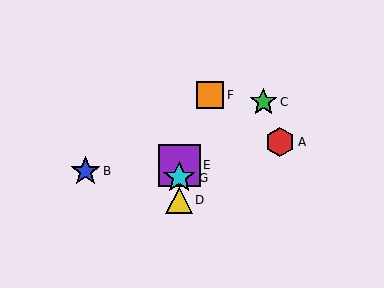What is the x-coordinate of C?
Object C is at x≈263.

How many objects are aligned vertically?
3 objects (D, E, G) are aligned vertically.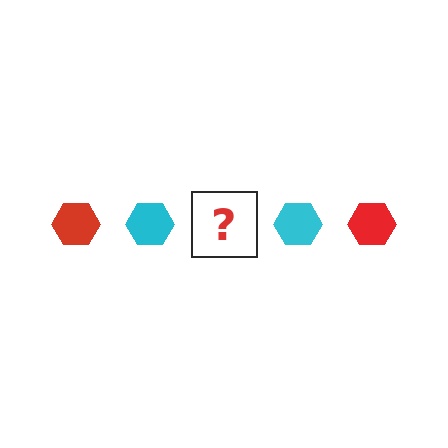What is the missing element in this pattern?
The missing element is a red hexagon.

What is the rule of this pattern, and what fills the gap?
The rule is that the pattern cycles through red, cyan hexagons. The gap should be filled with a red hexagon.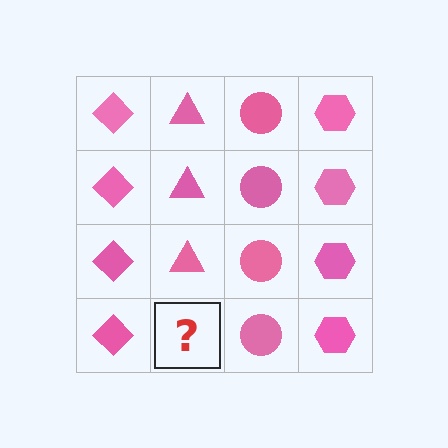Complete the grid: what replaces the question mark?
The question mark should be replaced with a pink triangle.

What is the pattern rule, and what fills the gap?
The rule is that each column has a consistent shape. The gap should be filled with a pink triangle.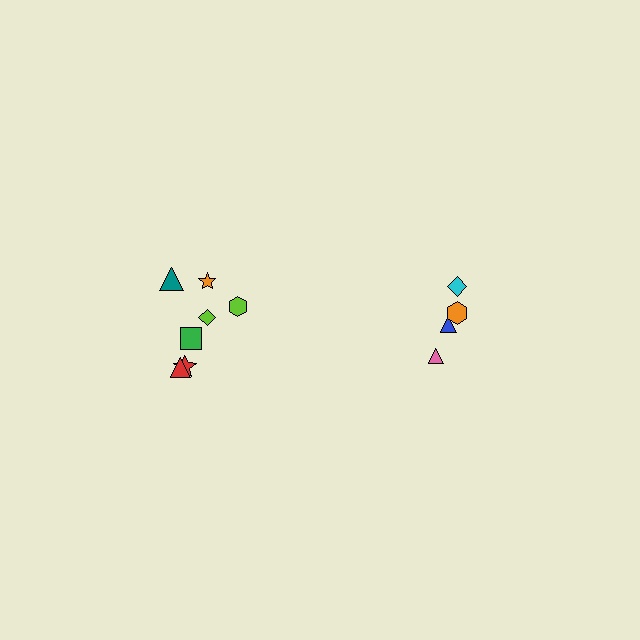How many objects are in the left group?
There are 7 objects.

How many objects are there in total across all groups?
There are 11 objects.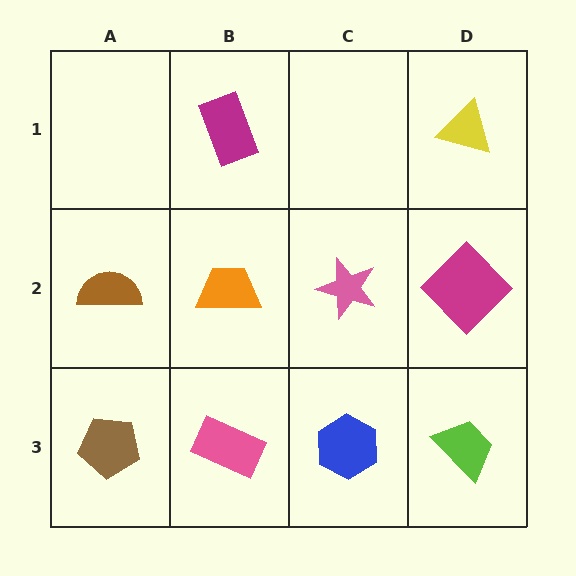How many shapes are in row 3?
4 shapes.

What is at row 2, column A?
A brown semicircle.